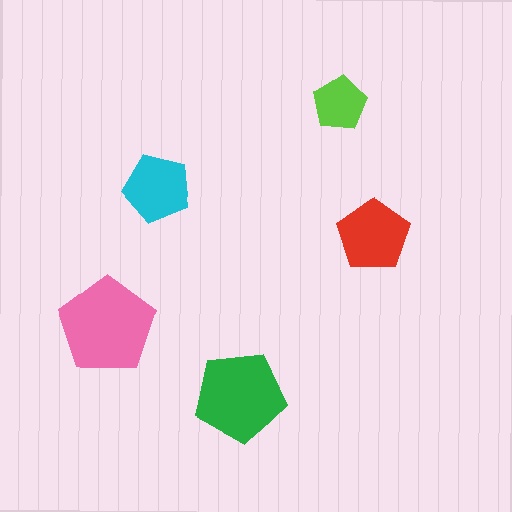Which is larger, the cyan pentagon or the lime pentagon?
The cyan one.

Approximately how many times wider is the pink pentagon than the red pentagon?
About 1.5 times wider.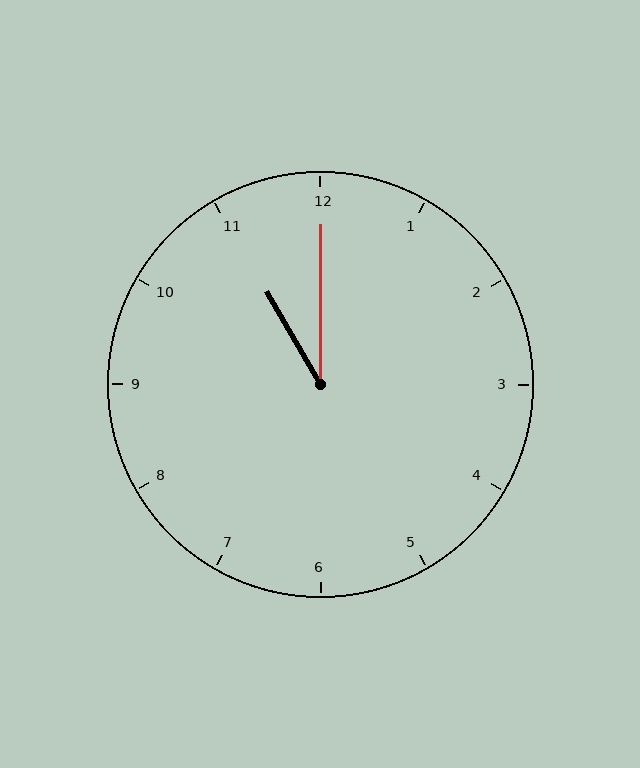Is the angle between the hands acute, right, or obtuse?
It is acute.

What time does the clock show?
11:00.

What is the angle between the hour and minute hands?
Approximately 30 degrees.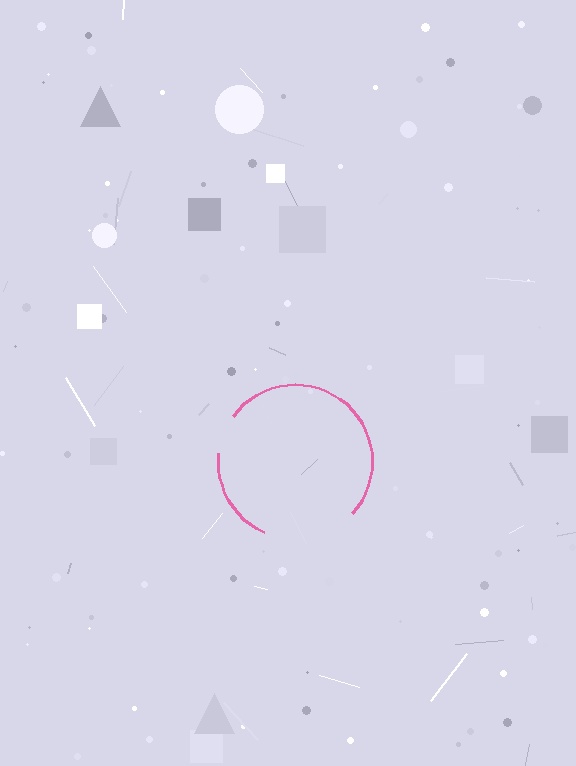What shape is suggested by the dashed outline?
The dashed outline suggests a circle.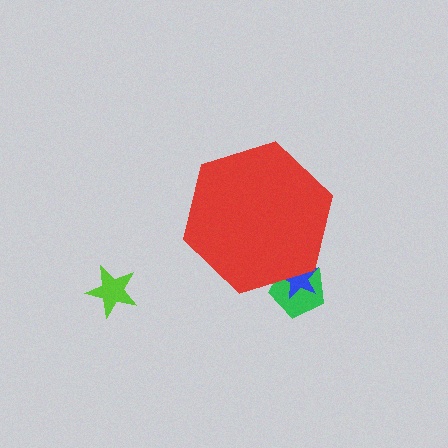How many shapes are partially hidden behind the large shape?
2 shapes are partially hidden.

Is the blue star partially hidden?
Yes, the blue star is partially hidden behind the red hexagon.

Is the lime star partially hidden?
No, the lime star is fully visible.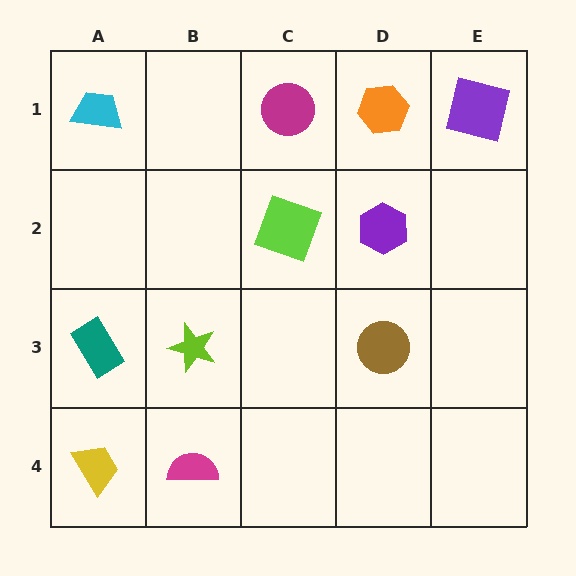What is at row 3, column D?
A brown circle.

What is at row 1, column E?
A purple square.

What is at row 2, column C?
A lime square.